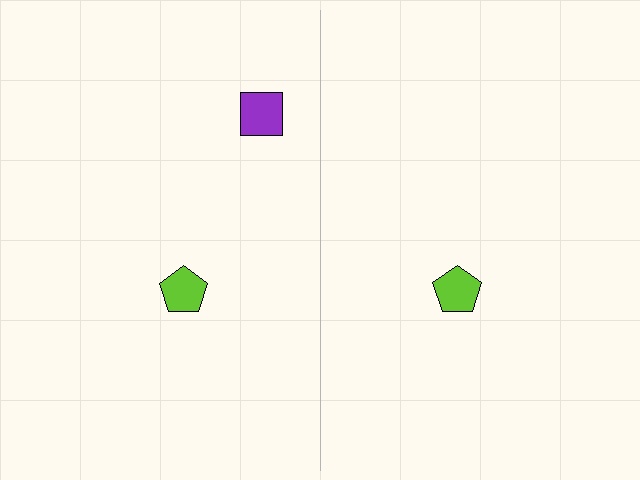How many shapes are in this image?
There are 3 shapes in this image.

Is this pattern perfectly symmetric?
No, the pattern is not perfectly symmetric. A purple square is missing from the right side.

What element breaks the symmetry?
A purple square is missing from the right side.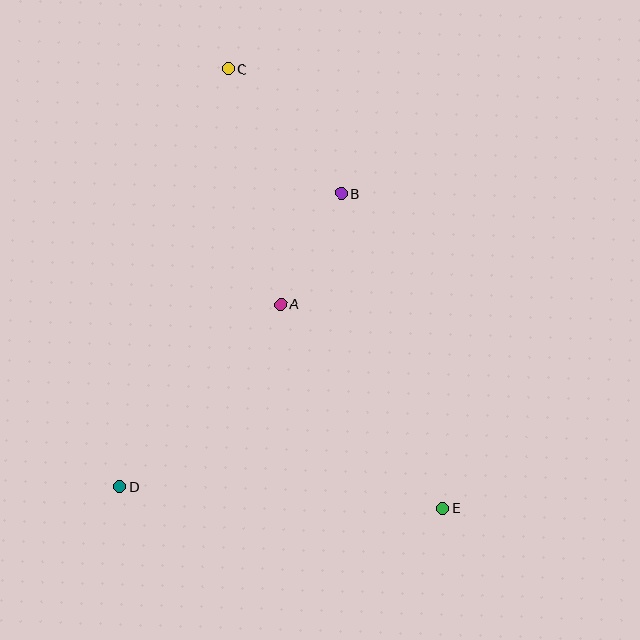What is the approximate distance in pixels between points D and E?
The distance between D and E is approximately 324 pixels.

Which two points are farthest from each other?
Points C and E are farthest from each other.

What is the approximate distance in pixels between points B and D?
The distance between B and D is approximately 367 pixels.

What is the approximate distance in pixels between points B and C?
The distance between B and C is approximately 168 pixels.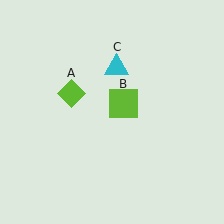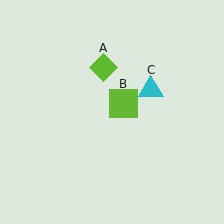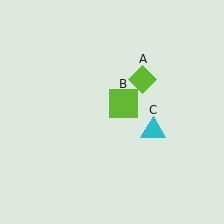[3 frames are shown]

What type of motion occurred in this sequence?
The lime diamond (object A), cyan triangle (object C) rotated clockwise around the center of the scene.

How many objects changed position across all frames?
2 objects changed position: lime diamond (object A), cyan triangle (object C).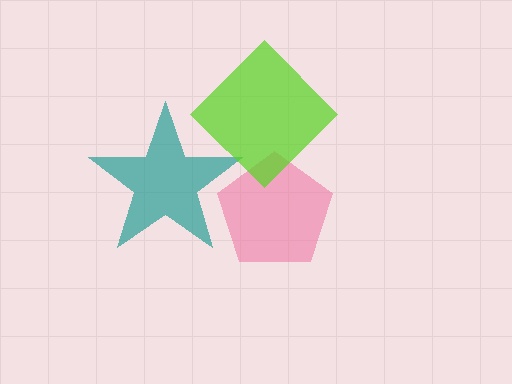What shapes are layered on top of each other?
The layered shapes are: a teal star, a pink pentagon, a lime diamond.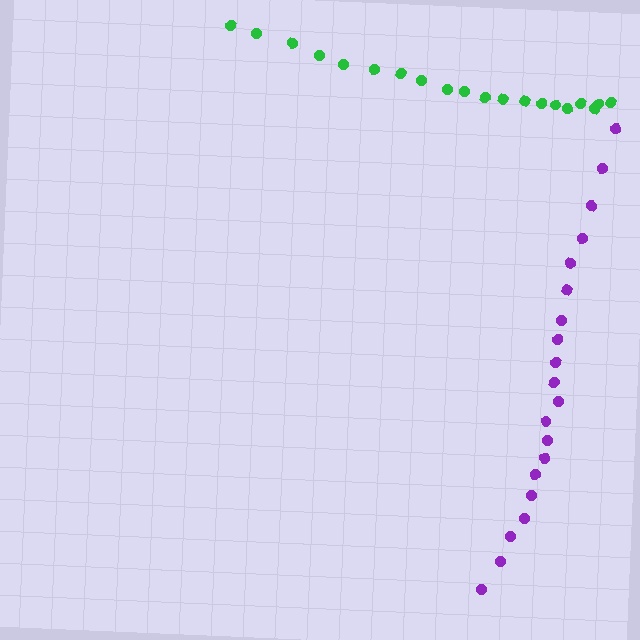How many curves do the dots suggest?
There are 2 distinct paths.